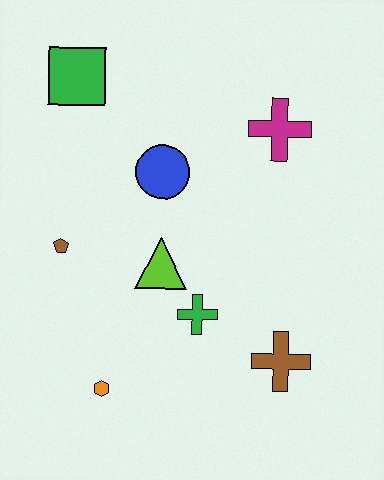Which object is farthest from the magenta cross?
The orange hexagon is farthest from the magenta cross.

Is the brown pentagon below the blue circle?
Yes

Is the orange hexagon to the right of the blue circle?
No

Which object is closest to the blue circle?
The lime triangle is closest to the blue circle.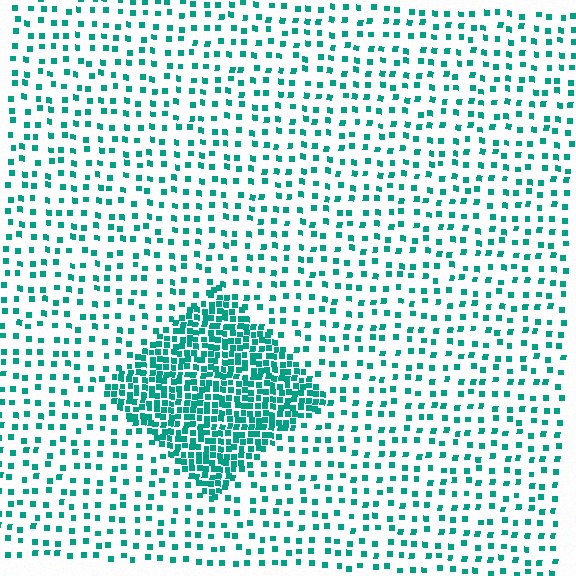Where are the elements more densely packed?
The elements are more densely packed inside the diamond boundary.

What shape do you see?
I see a diamond.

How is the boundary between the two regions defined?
The boundary is defined by a change in element density (approximately 3.1x ratio). All elements are the same color, size, and shape.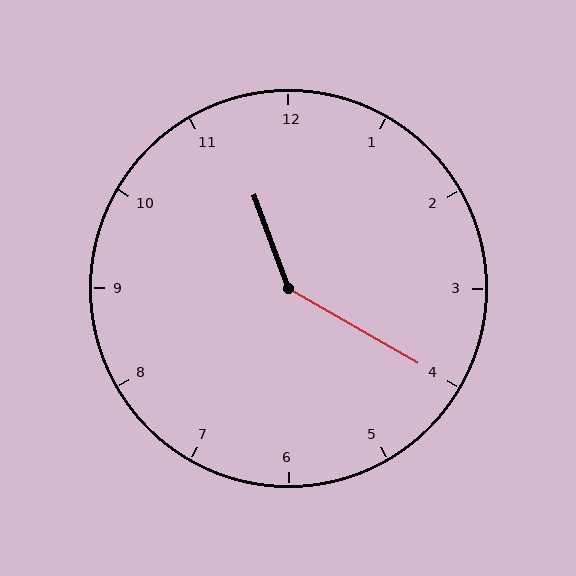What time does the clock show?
11:20.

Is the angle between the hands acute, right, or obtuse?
It is obtuse.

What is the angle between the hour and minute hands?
Approximately 140 degrees.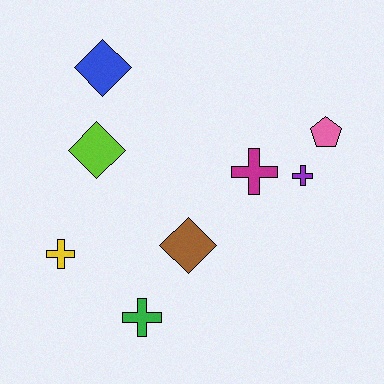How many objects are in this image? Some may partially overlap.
There are 8 objects.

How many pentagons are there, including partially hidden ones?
There is 1 pentagon.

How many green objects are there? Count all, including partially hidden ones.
There is 1 green object.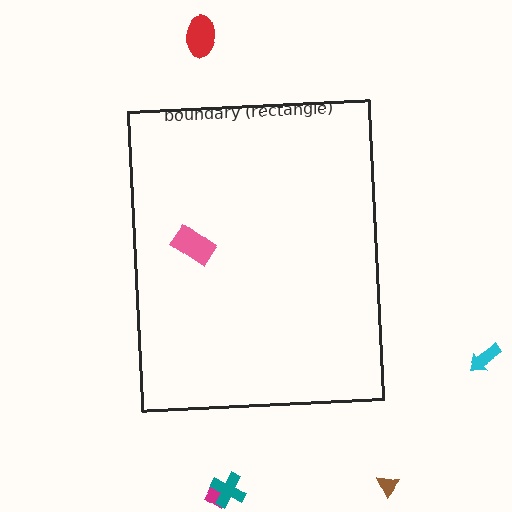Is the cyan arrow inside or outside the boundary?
Outside.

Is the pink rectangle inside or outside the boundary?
Inside.